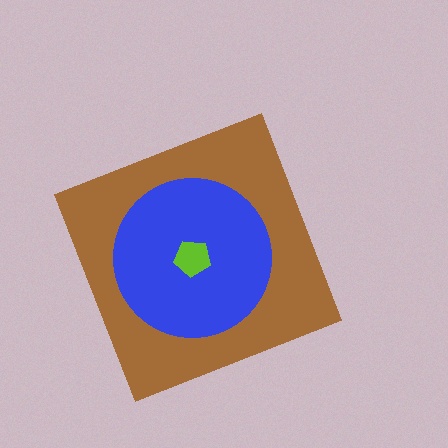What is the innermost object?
The lime pentagon.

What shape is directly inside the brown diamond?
The blue circle.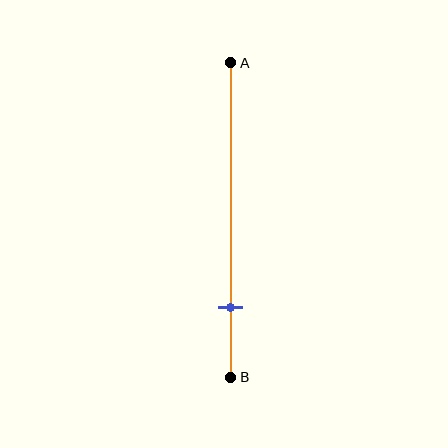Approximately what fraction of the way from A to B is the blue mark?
The blue mark is approximately 80% of the way from A to B.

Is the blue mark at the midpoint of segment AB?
No, the mark is at about 80% from A, not at the 50% midpoint.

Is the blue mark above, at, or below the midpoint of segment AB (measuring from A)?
The blue mark is below the midpoint of segment AB.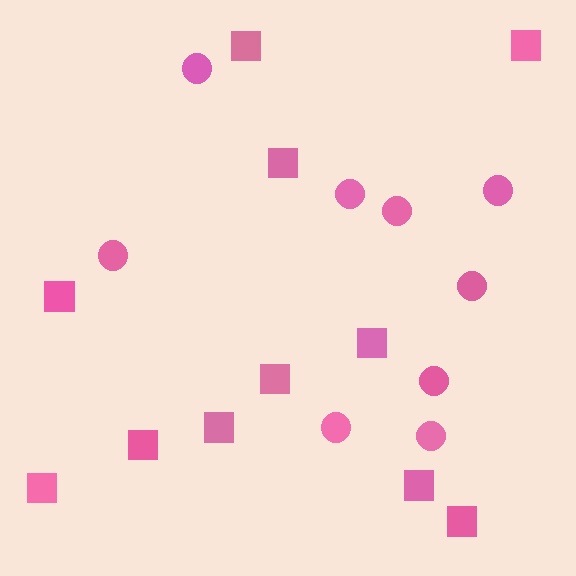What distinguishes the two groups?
There are 2 groups: one group of squares (11) and one group of circles (9).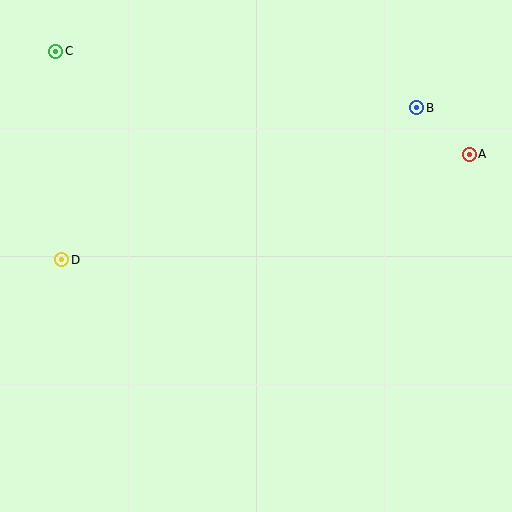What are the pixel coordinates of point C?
Point C is at (56, 51).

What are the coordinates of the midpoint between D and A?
The midpoint between D and A is at (266, 207).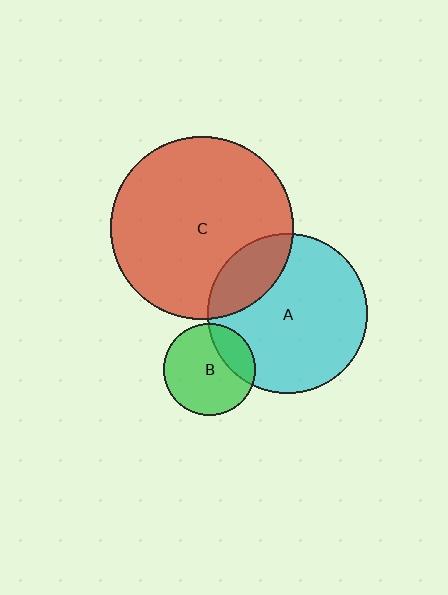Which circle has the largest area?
Circle C (red).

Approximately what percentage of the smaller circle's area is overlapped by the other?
Approximately 25%.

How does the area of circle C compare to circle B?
Approximately 3.9 times.